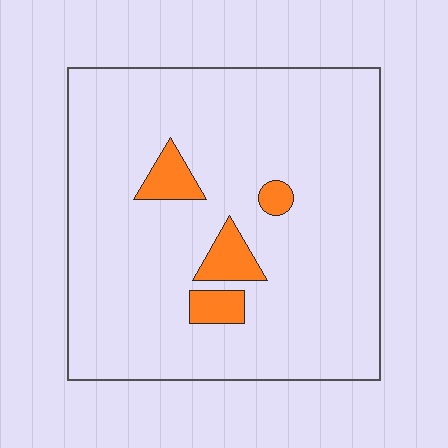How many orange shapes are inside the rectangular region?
4.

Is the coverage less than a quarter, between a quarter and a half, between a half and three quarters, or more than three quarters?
Less than a quarter.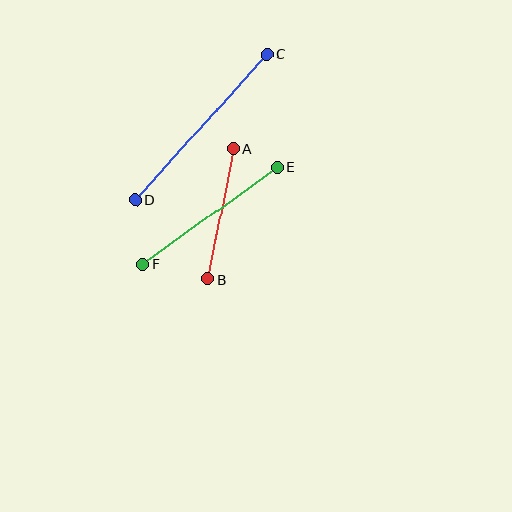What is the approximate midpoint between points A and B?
The midpoint is at approximately (221, 214) pixels.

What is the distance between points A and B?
The distance is approximately 134 pixels.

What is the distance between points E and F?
The distance is approximately 166 pixels.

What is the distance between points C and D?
The distance is approximately 196 pixels.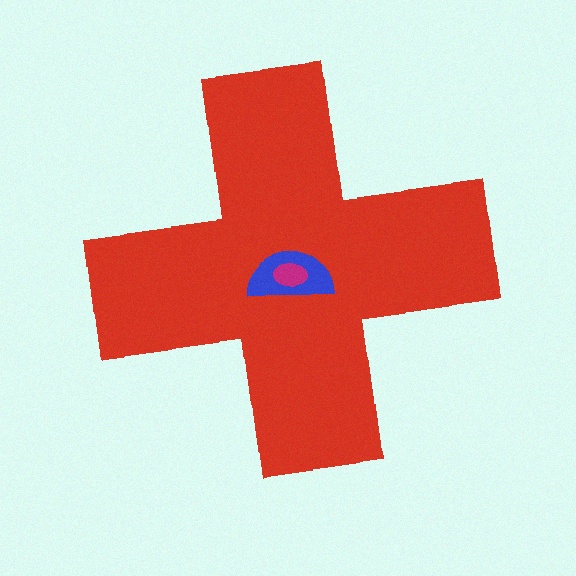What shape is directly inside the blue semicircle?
The magenta ellipse.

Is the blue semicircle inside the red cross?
Yes.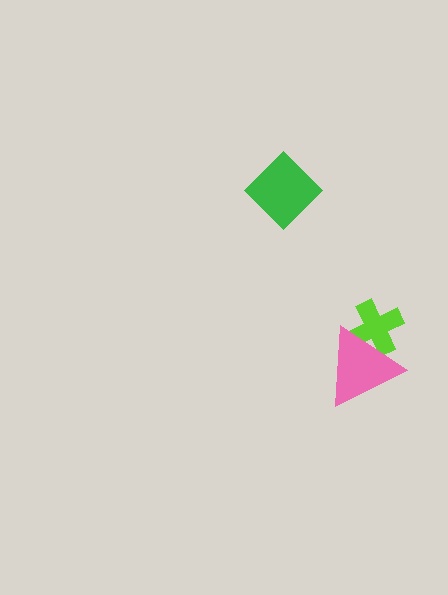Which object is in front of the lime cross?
The pink triangle is in front of the lime cross.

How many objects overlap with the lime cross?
1 object overlaps with the lime cross.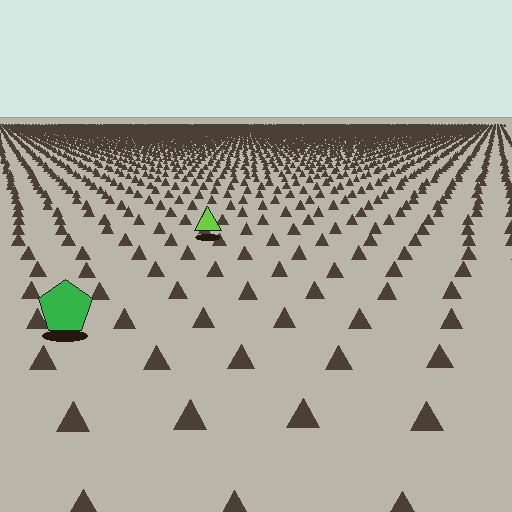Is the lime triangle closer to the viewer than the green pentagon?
No. The green pentagon is closer — you can tell from the texture gradient: the ground texture is coarser near it.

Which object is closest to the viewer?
The green pentagon is closest. The texture marks near it are larger and more spread out.